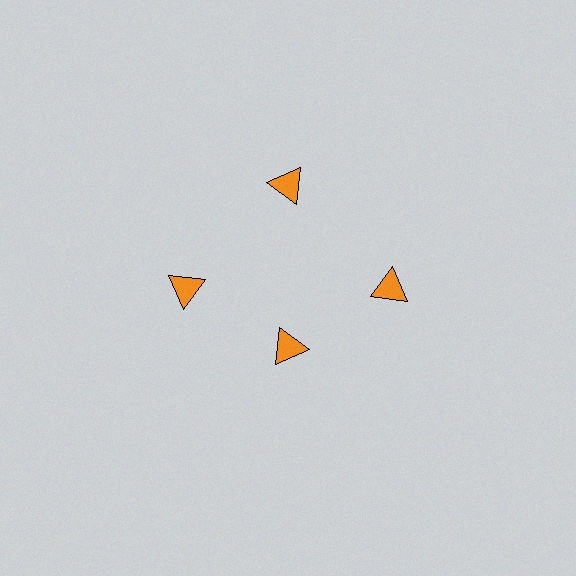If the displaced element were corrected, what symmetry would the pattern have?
It would have 4-fold rotational symmetry — the pattern would map onto itself every 90 degrees.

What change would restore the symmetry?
The symmetry would be restored by moving it outward, back onto the ring so that all 4 triangles sit at equal angles and equal distance from the center.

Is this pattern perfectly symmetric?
No. The 4 orange triangles are arranged in a ring, but one element near the 6 o'clock position is pulled inward toward the center, breaking the 4-fold rotational symmetry.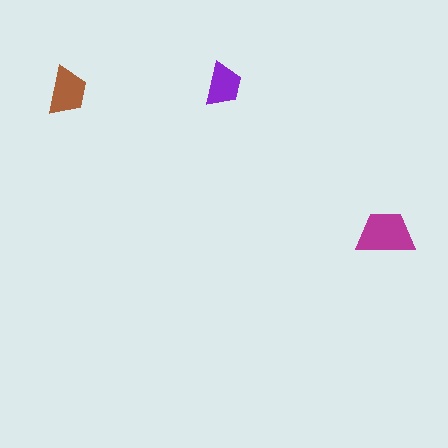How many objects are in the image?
There are 3 objects in the image.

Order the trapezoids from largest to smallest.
the magenta one, the brown one, the purple one.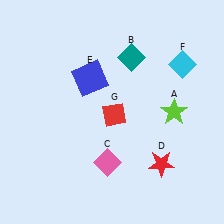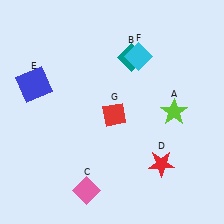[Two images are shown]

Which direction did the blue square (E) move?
The blue square (E) moved left.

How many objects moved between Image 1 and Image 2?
3 objects moved between the two images.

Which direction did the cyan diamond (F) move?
The cyan diamond (F) moved left.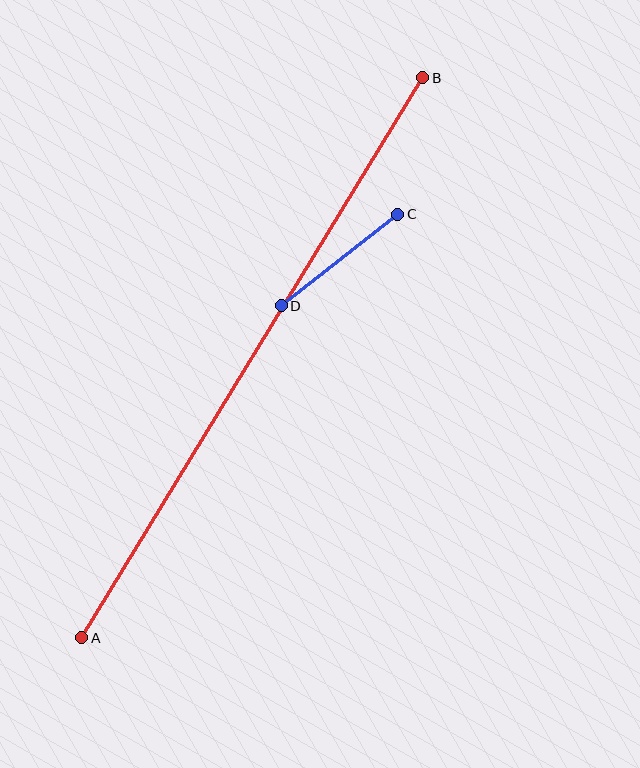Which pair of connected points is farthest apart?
Points A and B are farthest apart.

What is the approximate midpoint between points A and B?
The midpoint is at approximately (252, 358) pixels.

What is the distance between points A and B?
The distance is approximately 656 pixels.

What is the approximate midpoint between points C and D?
The midpoint is at approximately (340, 260) pixels.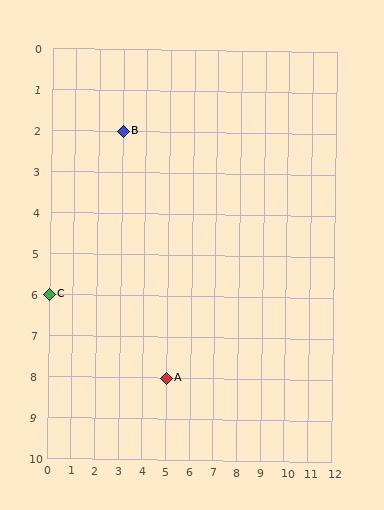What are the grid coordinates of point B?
Point B is at grid coordinates (3, 2).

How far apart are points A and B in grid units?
Points A and B are 2 columns and 6 rows apart (about 6.3 grid units diagonally).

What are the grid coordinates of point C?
Point C is at grid coordinates (0, 6).